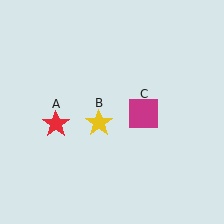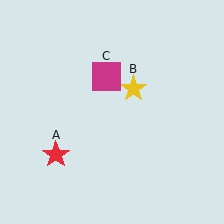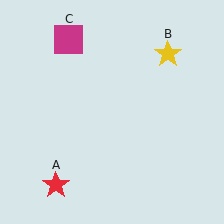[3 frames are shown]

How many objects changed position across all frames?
3 objects changed position: red star (object A), yellow star (object B), magenta square (object C).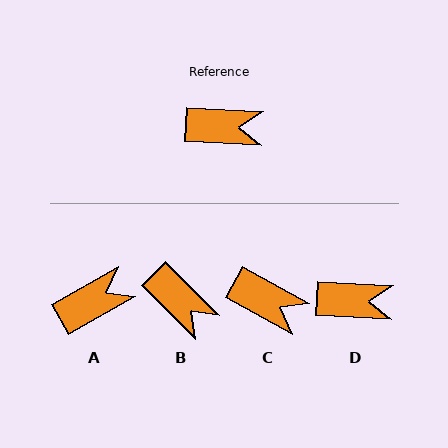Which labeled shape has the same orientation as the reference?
D.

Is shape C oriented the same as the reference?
No, it is off by about 26 degrees.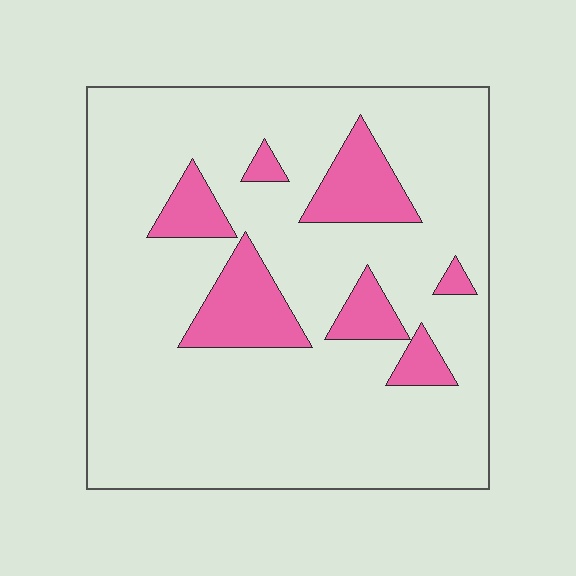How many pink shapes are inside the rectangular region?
7.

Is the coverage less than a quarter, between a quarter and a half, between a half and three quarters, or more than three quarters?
Less than a quarter.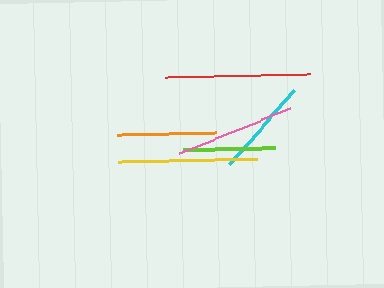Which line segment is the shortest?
The lime line is the shortest at approximately 92 pixels.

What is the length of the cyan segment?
The cyan segment is approximately 99 pixels long.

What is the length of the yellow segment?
The yellow segment is approximately 139 pixels long.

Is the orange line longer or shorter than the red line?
The red line is longer than the orange line.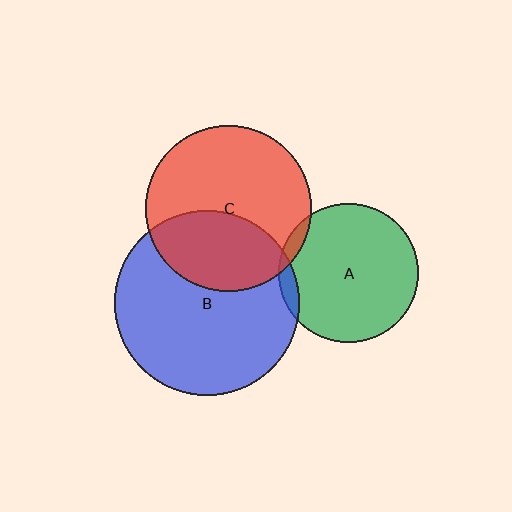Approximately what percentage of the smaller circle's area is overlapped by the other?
Approximately 5%.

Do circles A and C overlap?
Yes.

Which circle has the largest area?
Circle B (blue).